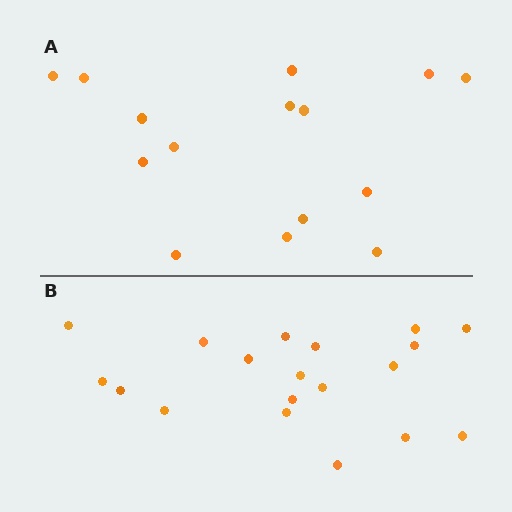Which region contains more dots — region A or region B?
Region B (the bottom region) has more dots.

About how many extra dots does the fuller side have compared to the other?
Region B has about 4 more dots than region A.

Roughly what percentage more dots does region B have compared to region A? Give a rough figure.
About 25% more.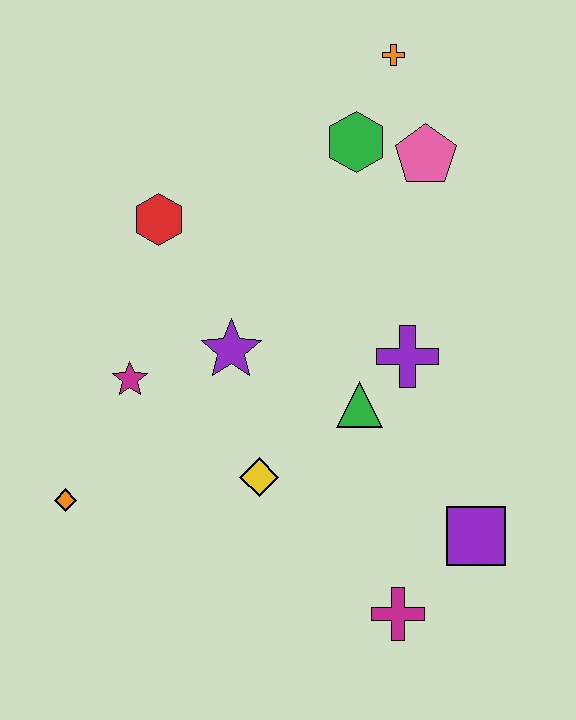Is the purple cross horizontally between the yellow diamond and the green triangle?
No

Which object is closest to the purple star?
The magenta star is closest to the purple star.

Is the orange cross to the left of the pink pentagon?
Yes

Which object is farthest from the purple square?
The orange cross is farthest from the purple square.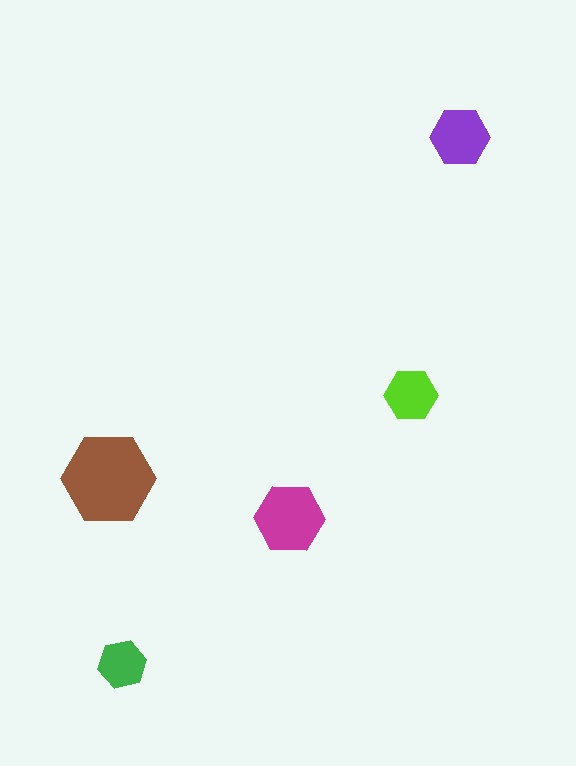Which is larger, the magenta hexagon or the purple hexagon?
The magenta one.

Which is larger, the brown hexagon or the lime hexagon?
The brown one.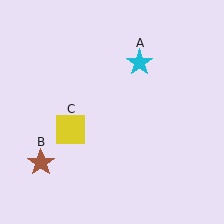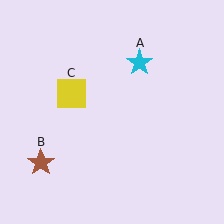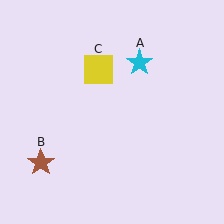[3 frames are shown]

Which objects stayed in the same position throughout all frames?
Cyan star (object A) and brown star (object B) remained stationary.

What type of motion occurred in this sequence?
The yellow square (object C) rotated clockwise around the center of the scene.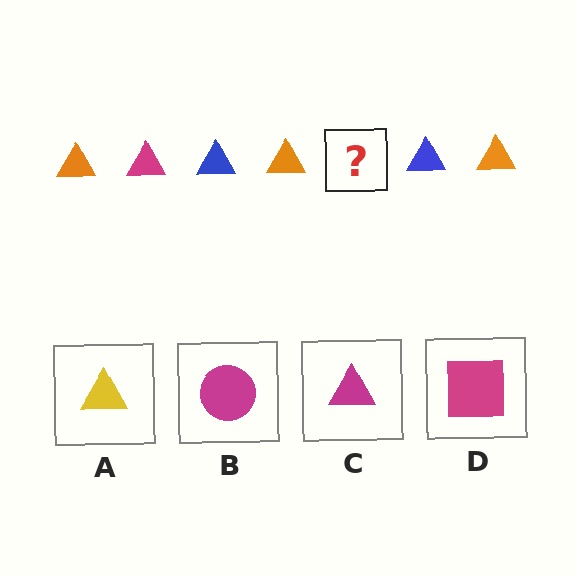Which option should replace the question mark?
Option C.